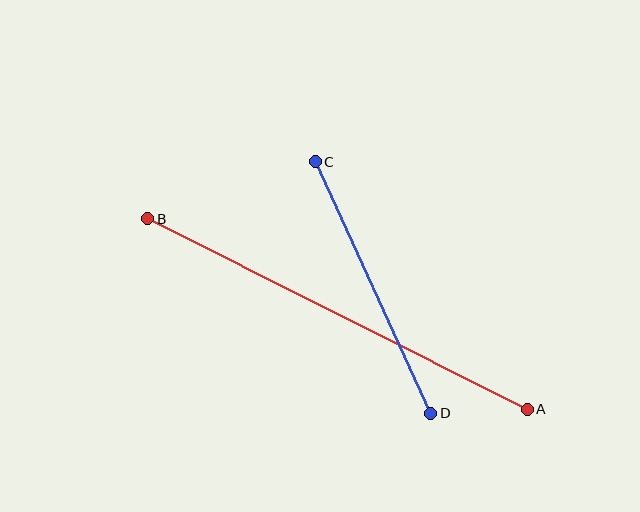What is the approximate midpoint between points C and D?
The midpoint is at approximately (373, 288) pixels.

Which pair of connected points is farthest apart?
Points A and B are farthest apart.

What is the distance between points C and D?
The distance is approximately 277 pixels.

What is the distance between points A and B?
The distance is approximately 425 pixels.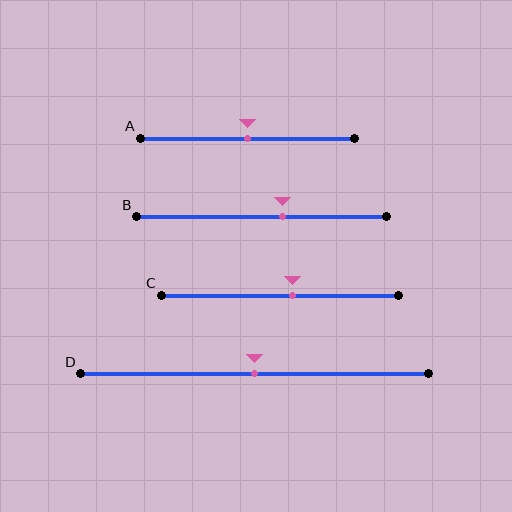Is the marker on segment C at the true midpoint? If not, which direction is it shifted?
No, the marker on segment C is shifted to the right by about 5% of the segment length.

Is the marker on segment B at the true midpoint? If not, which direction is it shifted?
No, the marker on segment B is shifted to the right by about 8% of the segment length.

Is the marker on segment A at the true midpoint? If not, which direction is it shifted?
Yes, the marker on segment A is at the true midpoint.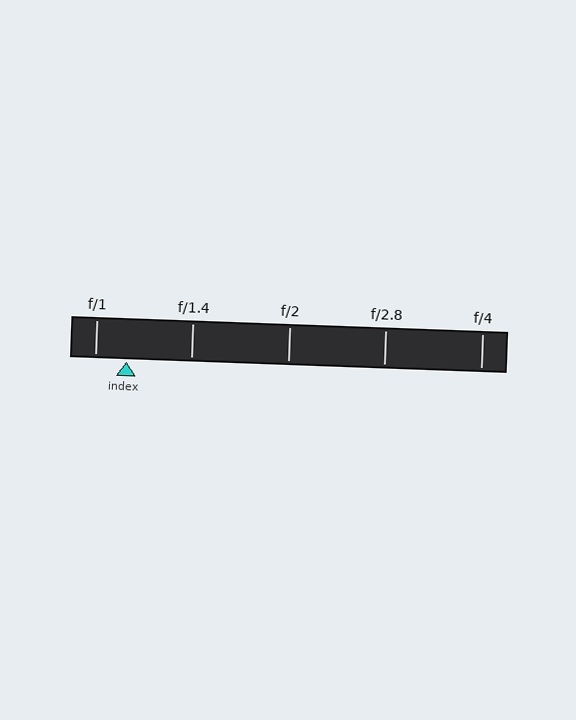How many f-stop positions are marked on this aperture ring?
There are 5 f-stop positions marked.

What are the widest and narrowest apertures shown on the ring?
The widest aperture shown is f/1 and the narrowest is f/4.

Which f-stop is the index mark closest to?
The index mark is closest to f/1.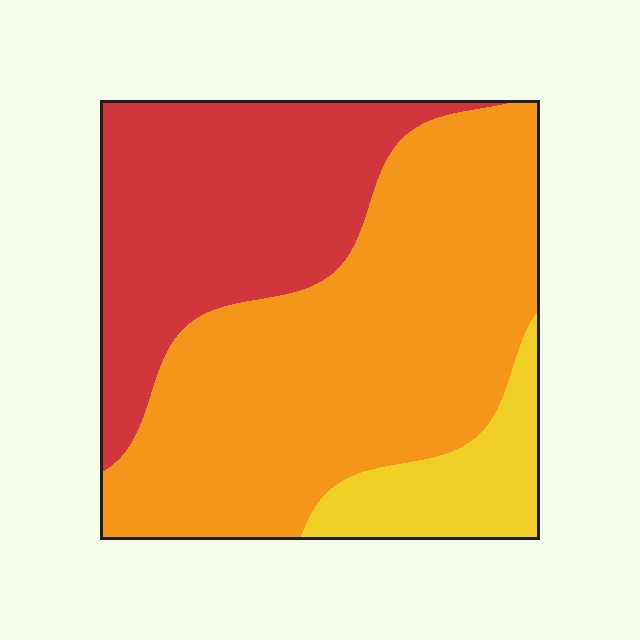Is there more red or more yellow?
Red.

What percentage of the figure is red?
Red covers around 35% of the figure.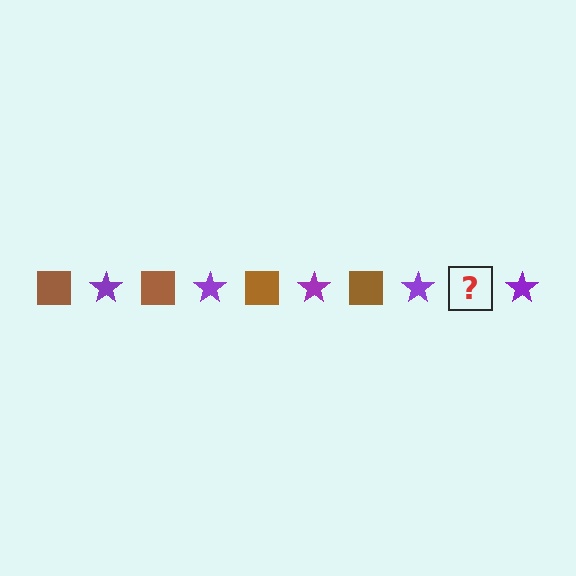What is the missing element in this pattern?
The missing element is a brown square.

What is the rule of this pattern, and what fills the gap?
The rule is that the pattern alternates between brown square and purple star. The gap should be filled with a brown square.